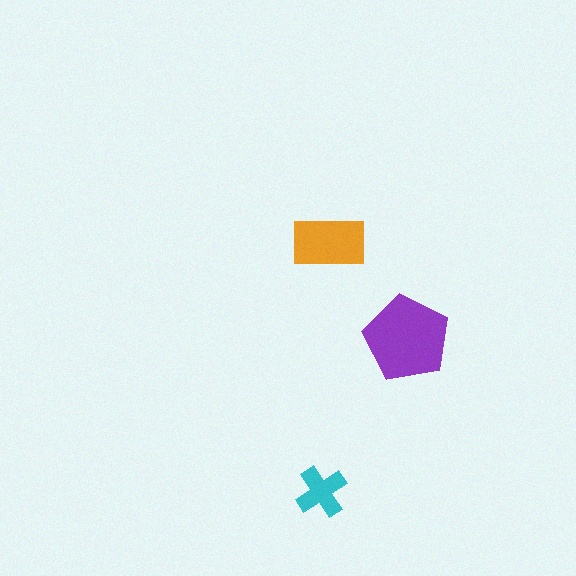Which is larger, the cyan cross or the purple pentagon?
The purple pentagon.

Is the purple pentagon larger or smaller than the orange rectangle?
Larger.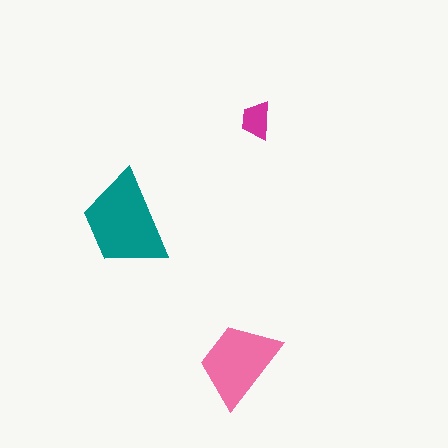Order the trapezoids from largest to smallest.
the teal one, the pink one, the magenta one.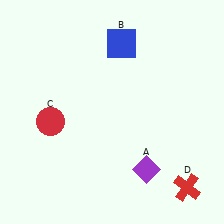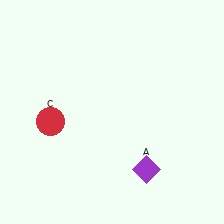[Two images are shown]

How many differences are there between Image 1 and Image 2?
There are 2 differences between the two images.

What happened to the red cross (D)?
The red cross (D) was removed in Image 2. It was in the bottom-right area of Image 1.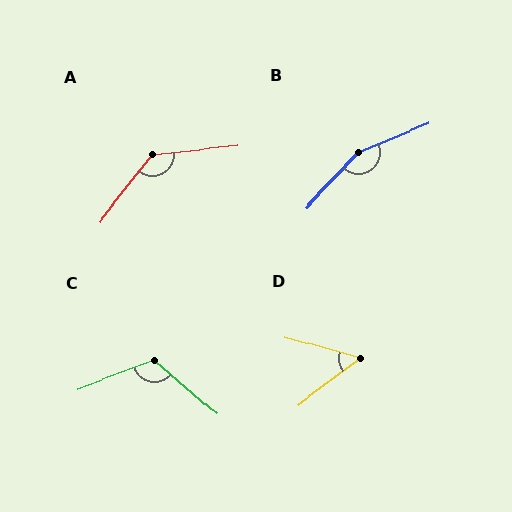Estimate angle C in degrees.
Approximately 119 degrees.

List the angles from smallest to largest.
D (53°), C (119°), A (134°), B (155°).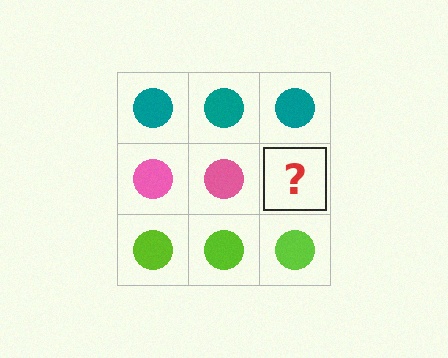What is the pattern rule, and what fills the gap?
The rule is that each row has a consistent color. The gap should be filled with a pink circle.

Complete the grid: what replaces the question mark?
The question mark should be replaced with a pink circle.